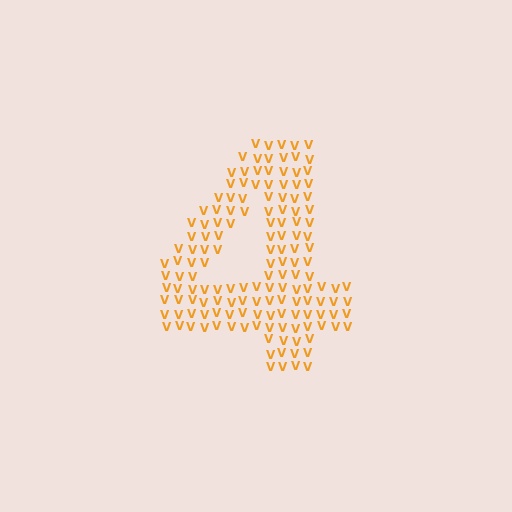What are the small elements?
The small elements are letter V's.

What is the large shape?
The large shape is the digit 4.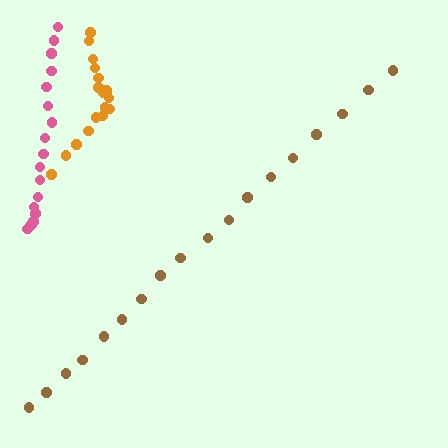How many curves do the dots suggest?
There are 3 distinct paths.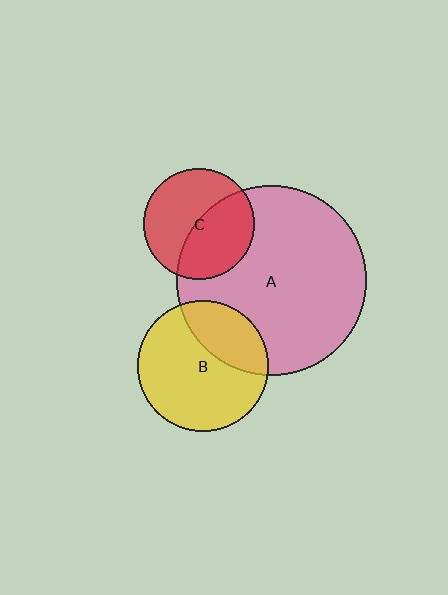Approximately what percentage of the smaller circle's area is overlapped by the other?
Approximately 30%.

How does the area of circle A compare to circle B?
Approximately 2.1 times.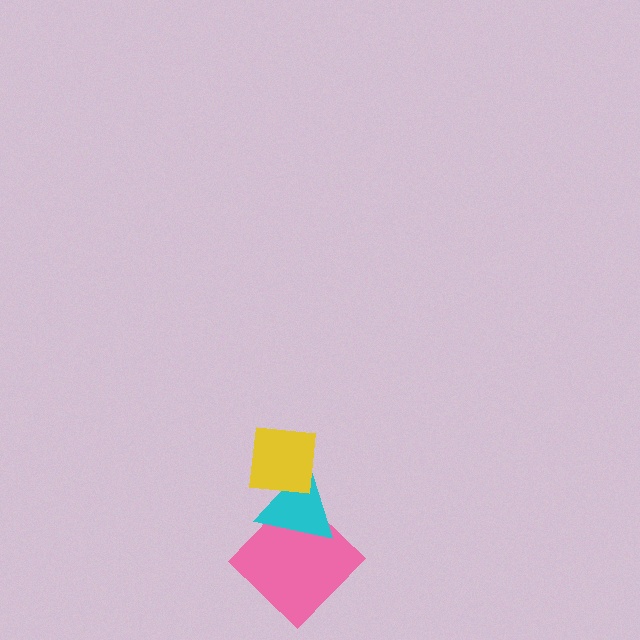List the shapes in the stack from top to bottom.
From top to bottom: the yellow square, the cyan triangle, the pink diamond.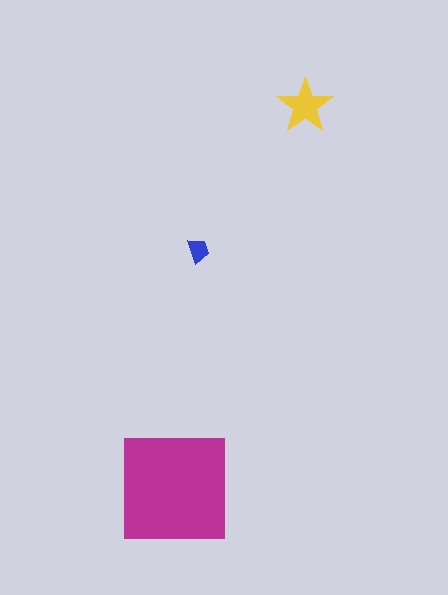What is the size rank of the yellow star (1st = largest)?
2nd.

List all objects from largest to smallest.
The magenta square, the yellow star, the blue trapezoid.